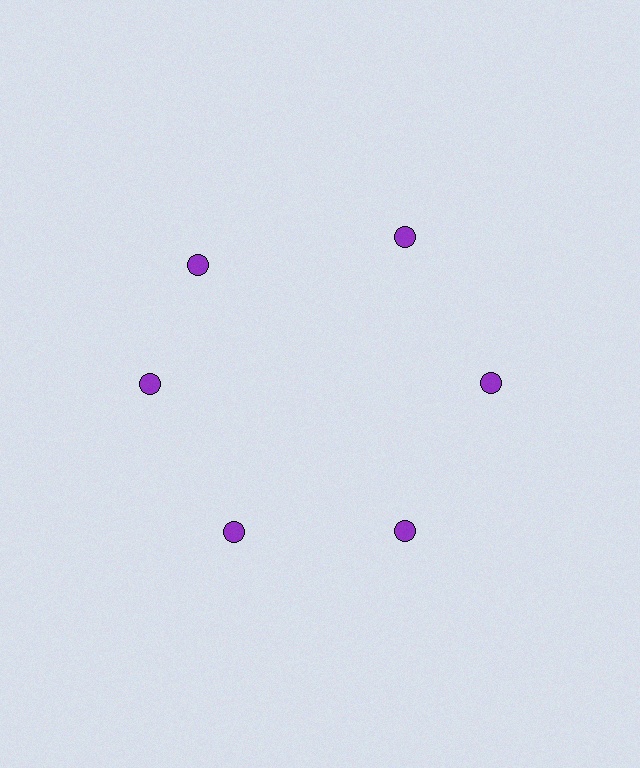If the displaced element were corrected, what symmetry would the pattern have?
It would have 6-fold rotational symmetry — the pattern would map onto itself every 60 degrees.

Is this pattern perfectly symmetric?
No. The 6 purple circles are arranged in a ring, but one element near the 11 o'clock position is rotated out of alignment along the ring, breaking the 6-fold rotational symmetry.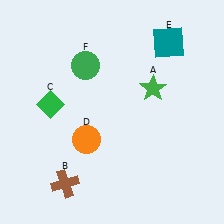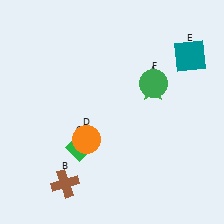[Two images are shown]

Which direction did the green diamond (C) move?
The green diamond (C) moved down.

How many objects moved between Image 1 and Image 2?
3 objects moved between the two images.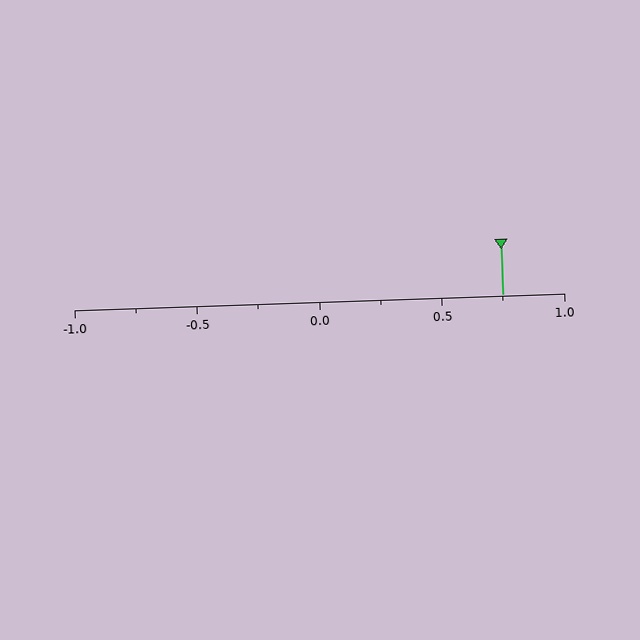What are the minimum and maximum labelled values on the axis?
The axis runs from -1.0 to 1.0.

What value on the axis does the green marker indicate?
The marker indicates approximately 0.75.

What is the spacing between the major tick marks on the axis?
The major ticks are spaced 0.5 apart.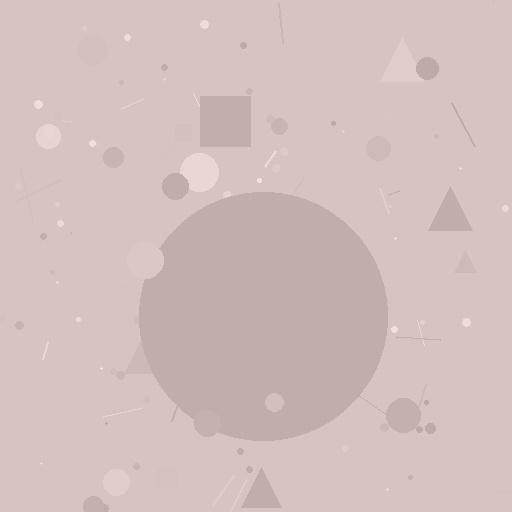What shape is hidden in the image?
A circle is hidden in the image.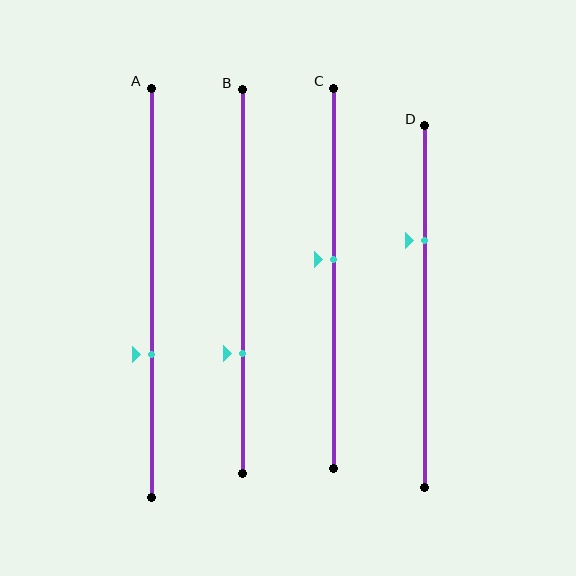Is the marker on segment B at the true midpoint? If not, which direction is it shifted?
No, the marker on segment B is shifted downward by about 19% of the segment length.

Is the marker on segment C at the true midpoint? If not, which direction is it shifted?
No, the marker on segment C is shifted upward by about 5% of the segment length.